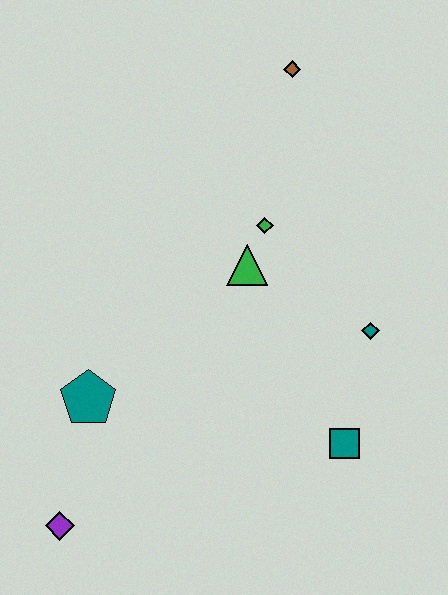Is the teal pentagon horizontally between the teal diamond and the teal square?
No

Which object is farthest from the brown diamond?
The purple diamond is farthest from the brown diamond.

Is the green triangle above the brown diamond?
No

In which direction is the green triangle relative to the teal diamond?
The green triangle is to the left of the teal diamond.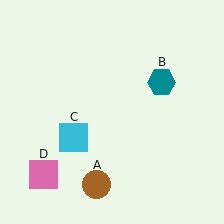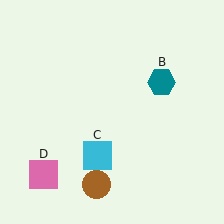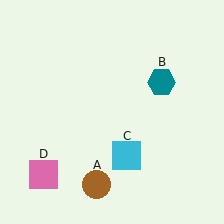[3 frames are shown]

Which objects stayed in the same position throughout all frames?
Brown circle (object A) and teal hexagon (object B) and pink square (object D) remained stationary.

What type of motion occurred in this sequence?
The cyan square (object C) rotated counterclockwise around the center of the scene.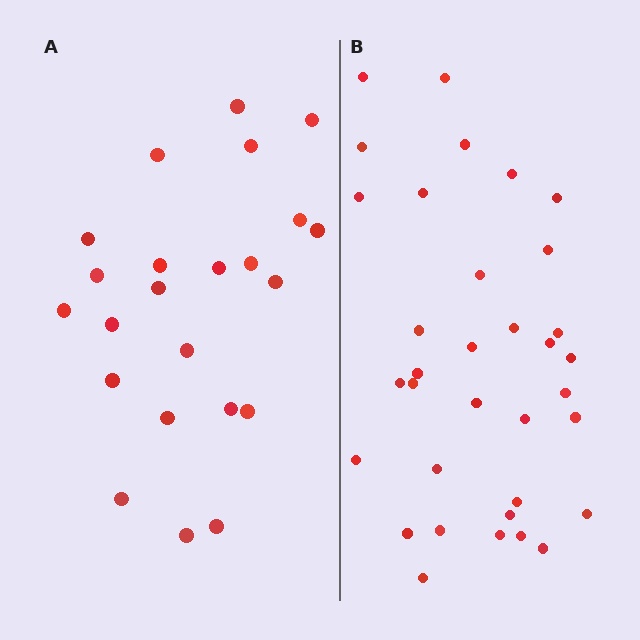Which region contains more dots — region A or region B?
Region B (the right region) has more dots.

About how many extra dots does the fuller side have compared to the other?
Region B has roughly 12 or so more dots than region A.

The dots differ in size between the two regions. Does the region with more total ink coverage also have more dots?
No. Region A has more total ink coverage because its dots are larger, but region B actually contains more individual dots. Total area can be misleading — the number of items is what matters here.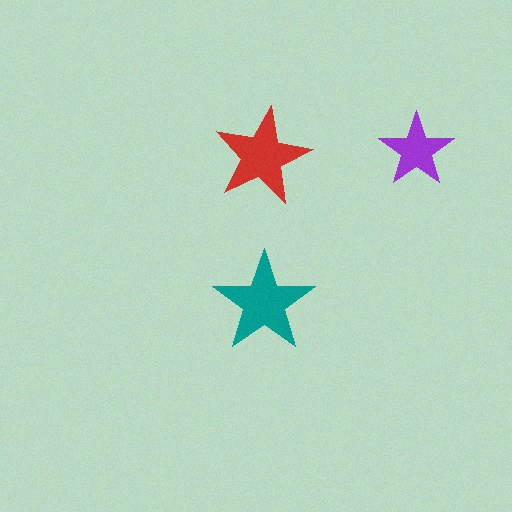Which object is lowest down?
The teal star is bottommost.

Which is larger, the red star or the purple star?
The red one.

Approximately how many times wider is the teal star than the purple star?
About 1.5 times wider.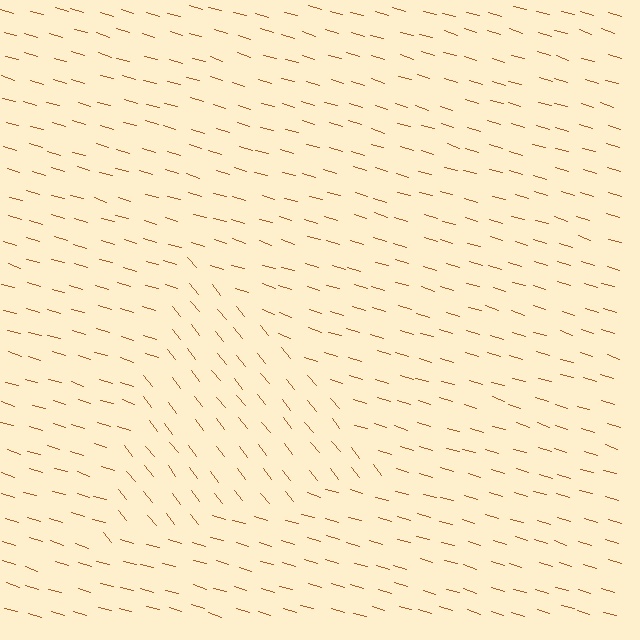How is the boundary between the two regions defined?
The boundary is defined purely by a change in line orientation (approximately 35 degrees difference). All lines are the same color and thickness.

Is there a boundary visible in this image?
Yes, there is a texture boundary formed by a change in line orientation.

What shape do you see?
I see a triangle.